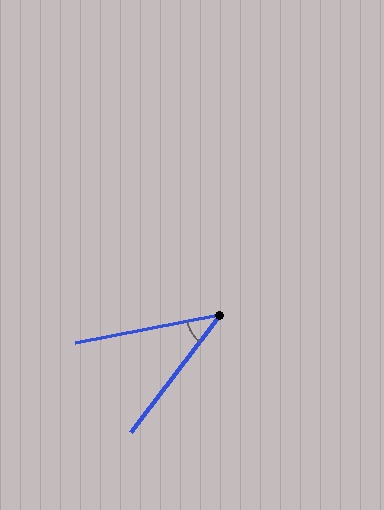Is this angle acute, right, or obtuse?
It is acute.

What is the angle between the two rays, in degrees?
Approximately 42 degrees.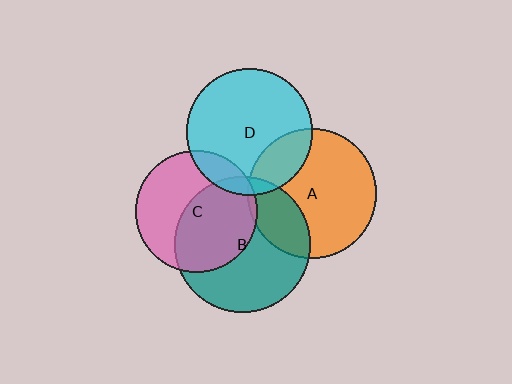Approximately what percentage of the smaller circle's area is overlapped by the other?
Approximately 25%.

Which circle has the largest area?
Circle B (teal).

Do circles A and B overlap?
Yes.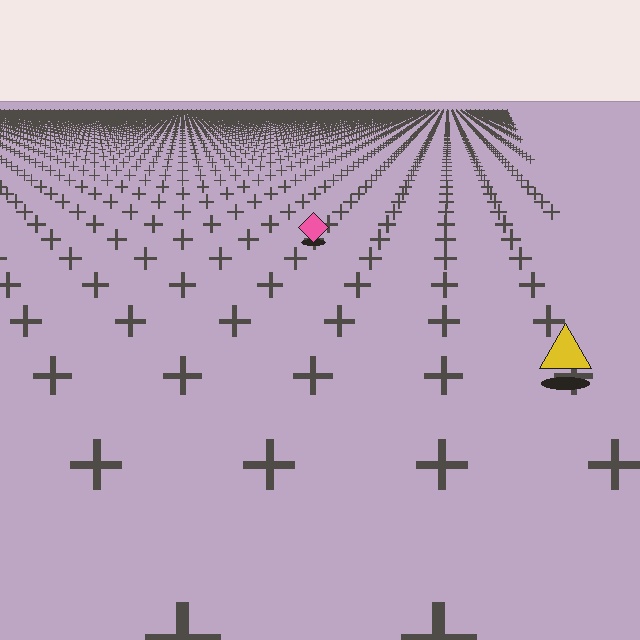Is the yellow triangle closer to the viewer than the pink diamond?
Yes. The yellow triangle is closer — you can tell from the texture gradient: the ground texture is coarser near it.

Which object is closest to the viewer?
The yellow triangle is closest. The texture marks near it are larger and more spread out.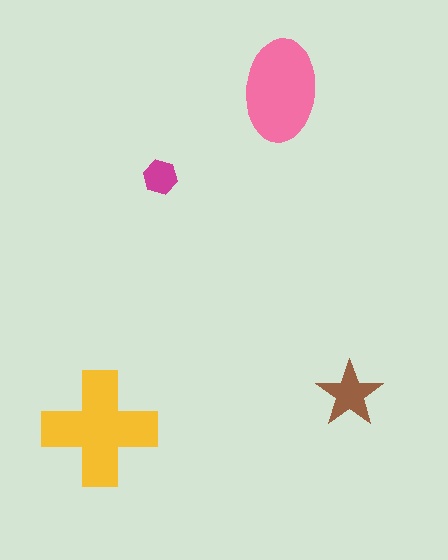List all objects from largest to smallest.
The yellow cross, the pink ellipse, the brown star, the magenta hexagon.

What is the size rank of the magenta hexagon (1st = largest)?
4th.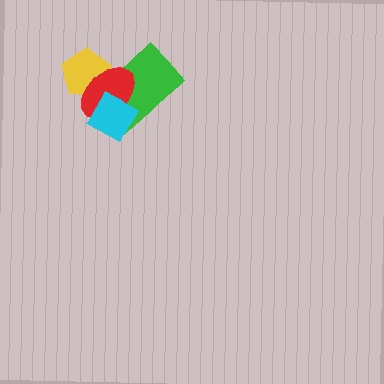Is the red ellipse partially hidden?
Yes, it is partially covered by another shape.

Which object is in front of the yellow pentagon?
The red ellipse is in front of the yellow pentagon.